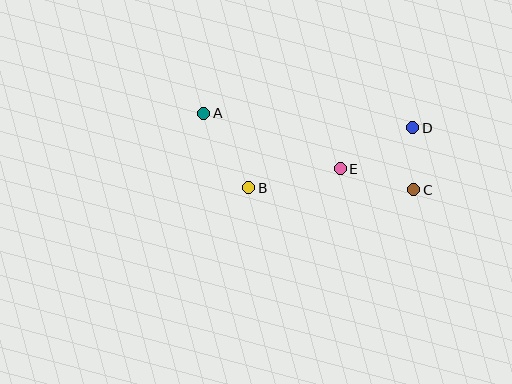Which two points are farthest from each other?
Points A and C are farthest from each other.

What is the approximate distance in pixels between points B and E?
The distance between B and E is approximately 93 pixels.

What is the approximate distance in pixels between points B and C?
The distance between B and C is approximately 165 pixels.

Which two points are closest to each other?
Points C and D are closest to each other.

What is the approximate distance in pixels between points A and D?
The distance between A and D is approximately 210 pixels.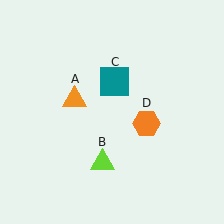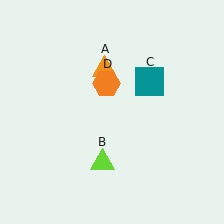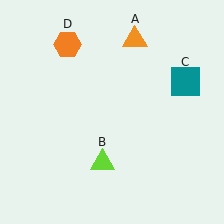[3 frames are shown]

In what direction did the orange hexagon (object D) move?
The orange hexagon (object D) moved up and to the left.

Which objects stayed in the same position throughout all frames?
Lime triangle (object B) remained stationary.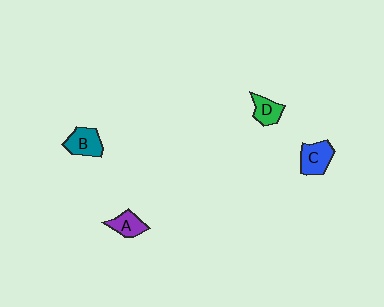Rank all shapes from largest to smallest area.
From largest to smallest: C (blue), B (teal), A (purple), D (green).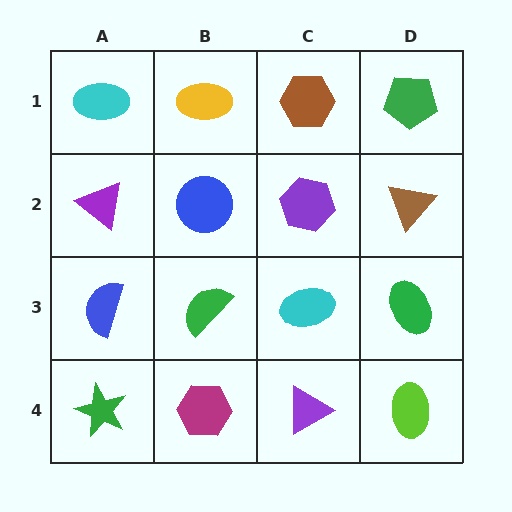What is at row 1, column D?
A green pentagon.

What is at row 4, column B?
A magenta hexagon.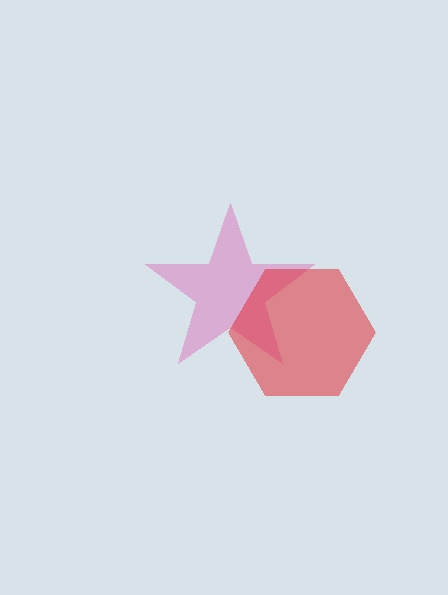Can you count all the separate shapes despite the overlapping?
Yes, there are 2 separate shapes.